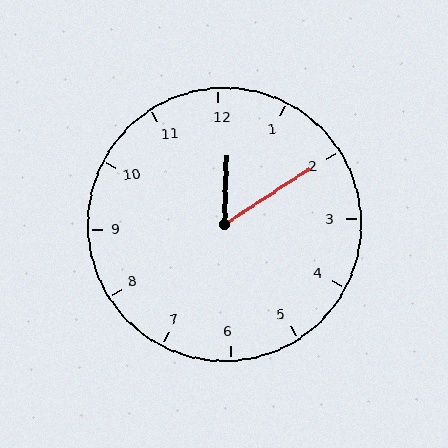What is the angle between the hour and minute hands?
Approximately 55 degrees.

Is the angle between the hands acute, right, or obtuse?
It is acute.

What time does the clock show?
12:10.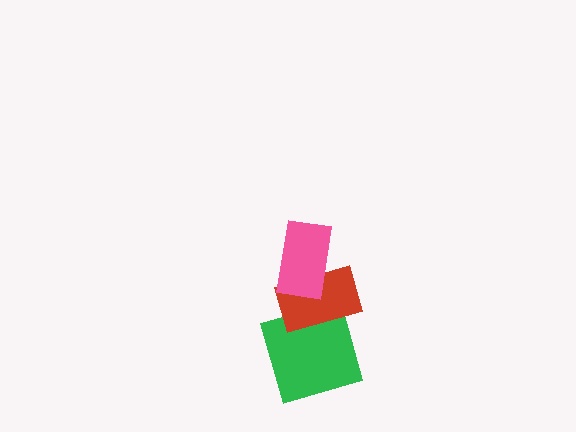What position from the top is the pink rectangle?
The pink rectangle is 1st from the top.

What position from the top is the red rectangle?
The red rectangle is 2nd from the top.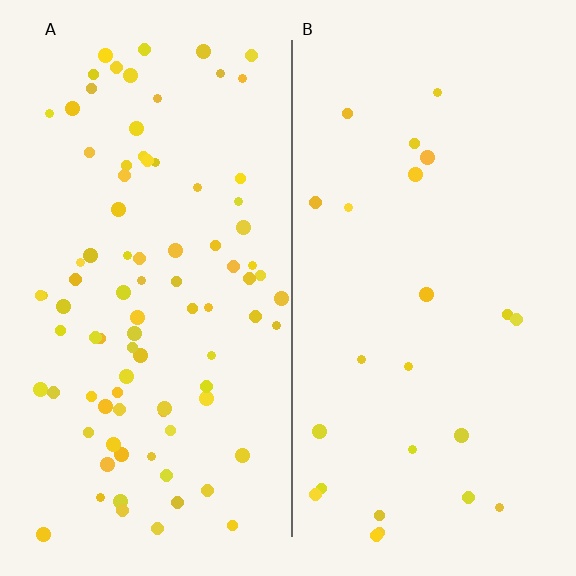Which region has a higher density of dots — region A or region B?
A (the left).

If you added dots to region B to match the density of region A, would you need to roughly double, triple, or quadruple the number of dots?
Approximately quadruple.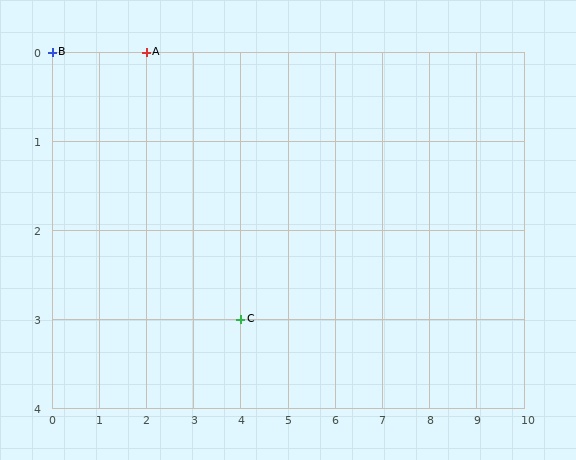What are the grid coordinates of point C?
Point C is at grid coordinates (4, 3).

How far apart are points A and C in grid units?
Points A and C are 2 columns and 3 rows apart (about 3.6 grid units diagonally).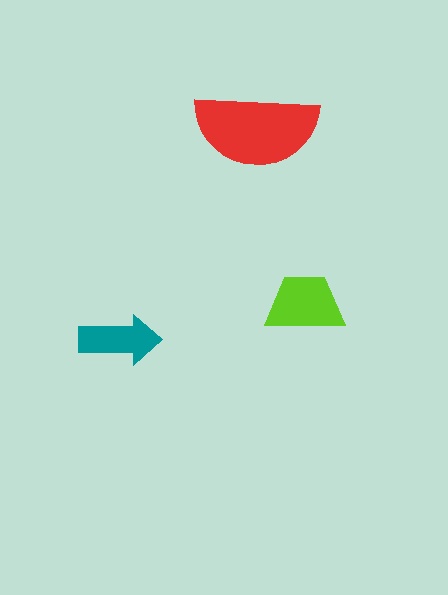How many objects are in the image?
There are 3 objects in the image.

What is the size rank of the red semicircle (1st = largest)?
1st.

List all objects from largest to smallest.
The red semicircle, the lime trapezoid, the teal arrow.